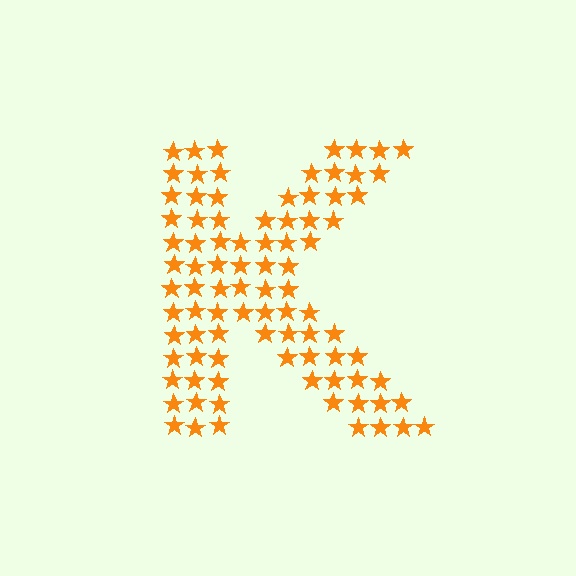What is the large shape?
The large shape is the letter K.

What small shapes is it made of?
It is made of small stars.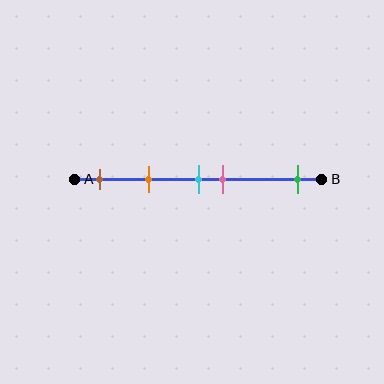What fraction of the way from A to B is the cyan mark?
The cyan mark is approximately 50% (0.5) of the way from A to B.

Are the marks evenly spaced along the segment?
No, the marks are not evenly spaced.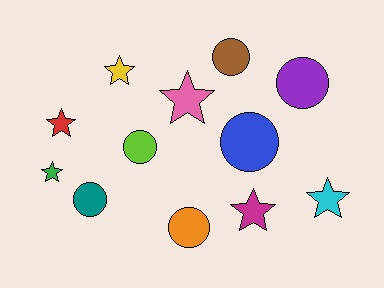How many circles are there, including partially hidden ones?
There are 6 circles.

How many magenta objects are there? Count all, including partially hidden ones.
There is 1 magenta object.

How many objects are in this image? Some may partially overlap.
There are 12 objects.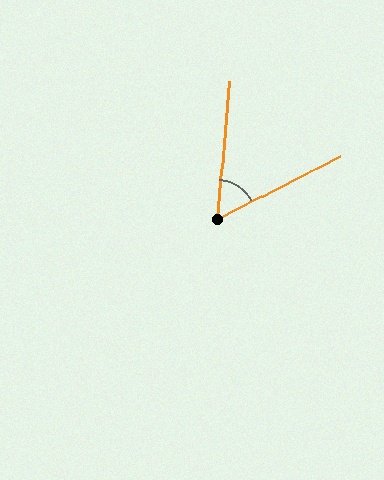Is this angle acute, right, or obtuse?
It is acute.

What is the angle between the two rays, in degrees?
Approximately 58 degrees.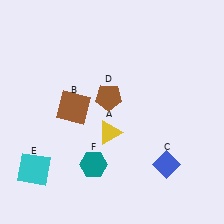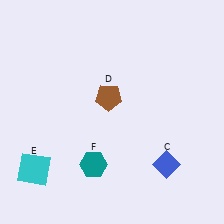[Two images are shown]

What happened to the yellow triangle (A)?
The yellow triangle (A) was removed in Image 2. It was in the bottom-left area of Image 1.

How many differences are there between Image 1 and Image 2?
There are 2 differences between the two images.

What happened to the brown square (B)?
The brown square (B) was removed in Image 2. It was in the top-left area of Image 1.